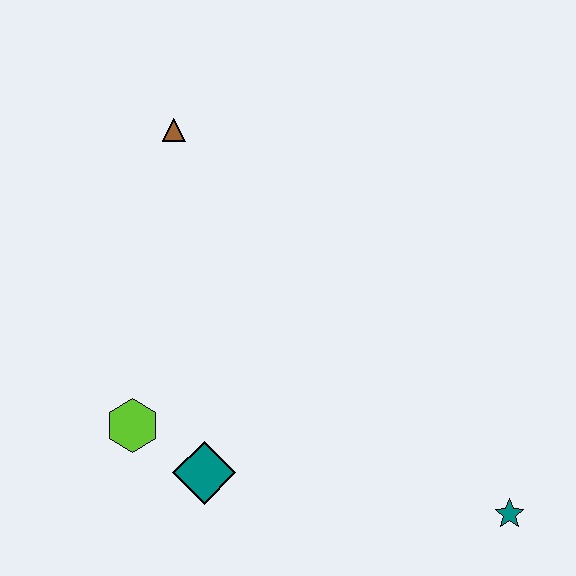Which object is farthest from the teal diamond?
The brown triangle is farthest from the teal diamond.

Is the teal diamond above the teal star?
Yes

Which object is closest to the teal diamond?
The lime hexagon is closest to the teal diamond.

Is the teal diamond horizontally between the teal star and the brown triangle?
Yes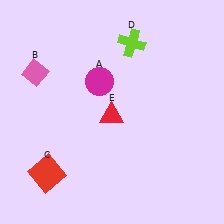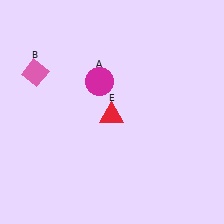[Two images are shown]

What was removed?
The lime cross (D), the red square (C) were removed in Image 2.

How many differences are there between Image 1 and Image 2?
There are 2 differences between the two images.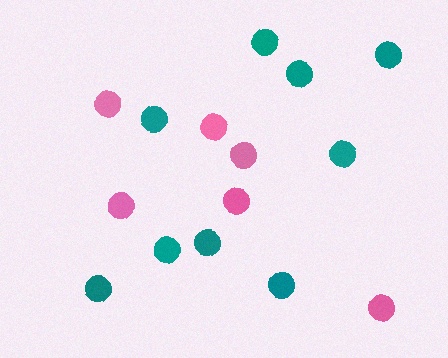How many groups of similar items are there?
There are 2 groups: one group of pink circles (6) and one group of teal circles (9).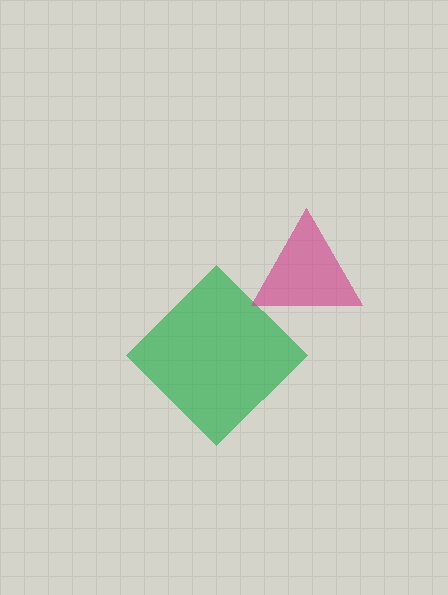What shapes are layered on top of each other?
The layered shapes are: a green diamond, a magenta triangle.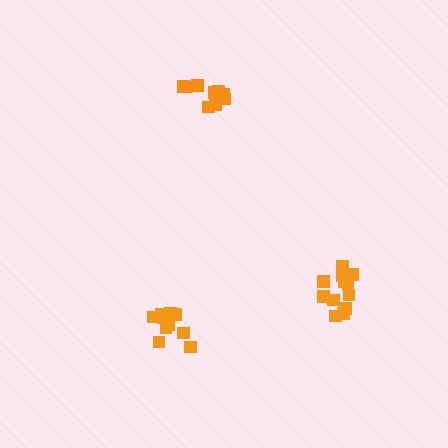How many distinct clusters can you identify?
There are 3 distinct clusters.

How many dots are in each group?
Group 1: 12 dots, Group 2: 12 dots, Group 3: 9 dots (33 total).